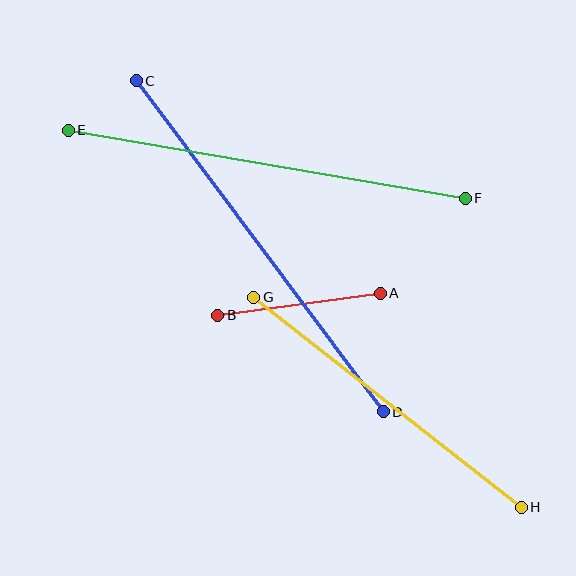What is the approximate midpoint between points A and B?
The midpoint is at approximately (299, 304) pixels.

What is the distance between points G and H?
The distance is approximately 340 pixels.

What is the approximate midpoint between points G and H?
The midpoint is at approximately (387, 402) pixels.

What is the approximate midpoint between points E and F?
The midpoint is at approximately (267, 164) pixels.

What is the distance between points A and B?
The distance is approximately 164 pixels.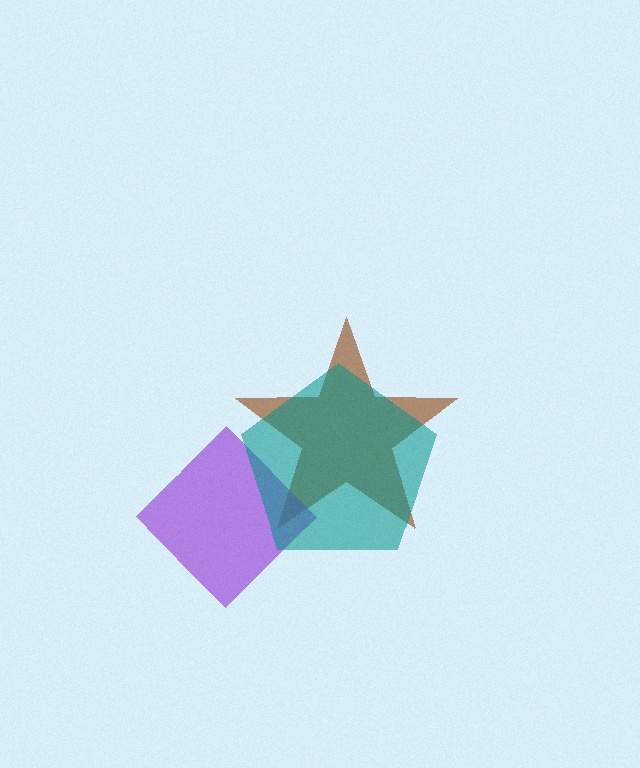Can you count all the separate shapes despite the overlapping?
Yes, there are 3 separate shapes.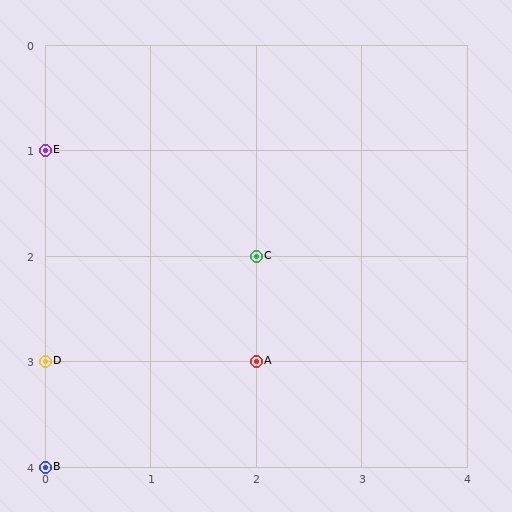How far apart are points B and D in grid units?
Points B and D are 1 row apart.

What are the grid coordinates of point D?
Point D is at grid coordinates (0, 3).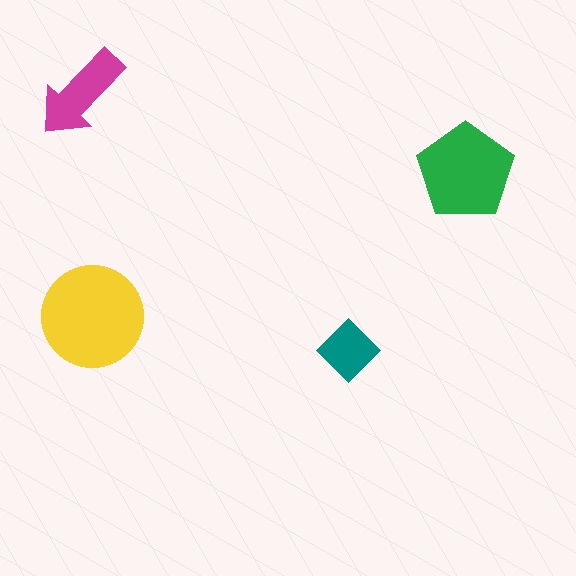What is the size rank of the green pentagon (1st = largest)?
2nd.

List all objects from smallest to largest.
The teal diamond, the magenta arrow, the green pentagon, the yellow circle.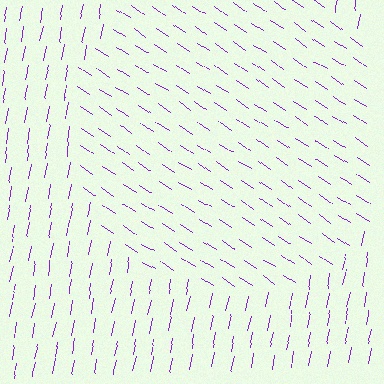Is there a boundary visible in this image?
Yes, there is a texture boundary formed by a change in line orientation.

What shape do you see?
I see a circle.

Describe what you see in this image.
The image is filled with small purple line segments. A circle region in the image has lines oriented differently from the surrounding lines, creating a visible texture boundary.